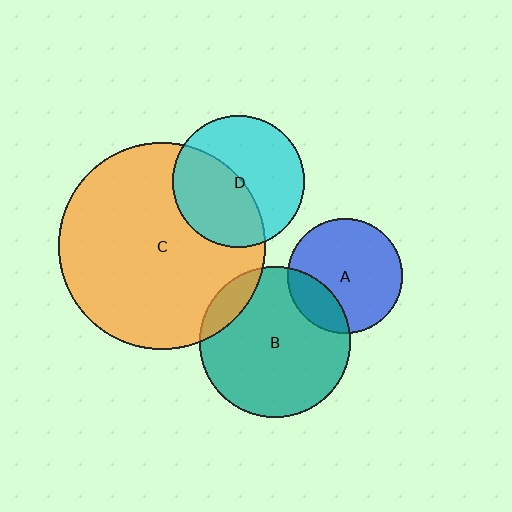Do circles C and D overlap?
Yes.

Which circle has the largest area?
Circle C (orange).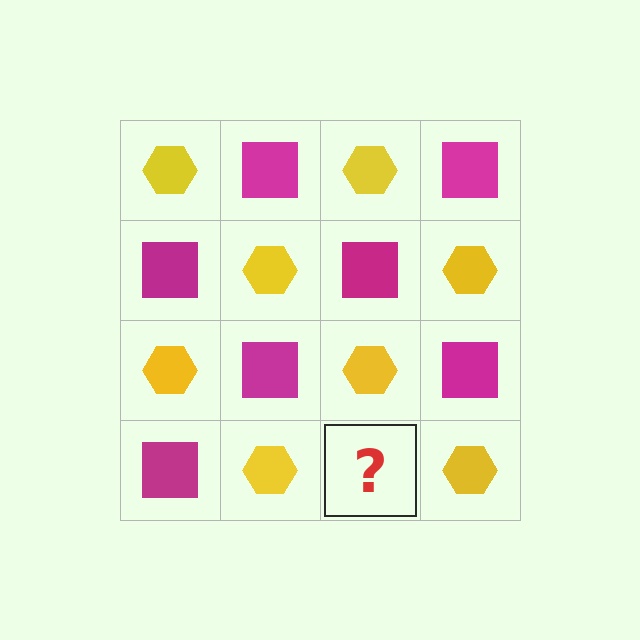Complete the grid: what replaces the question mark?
The question mark should be replaced with a magenta square.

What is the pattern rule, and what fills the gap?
The rule is that it alternates yellow hexagon and magenta square in a checkerboard pattern. The gap should be filled with a magenta square.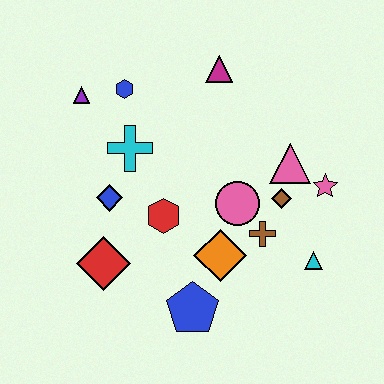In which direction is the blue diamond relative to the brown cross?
The blue diamond is to the left of the brown cross.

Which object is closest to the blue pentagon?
The orange diamond is closest to the blue pentagon.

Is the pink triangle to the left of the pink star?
Yes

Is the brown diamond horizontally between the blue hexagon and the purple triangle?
No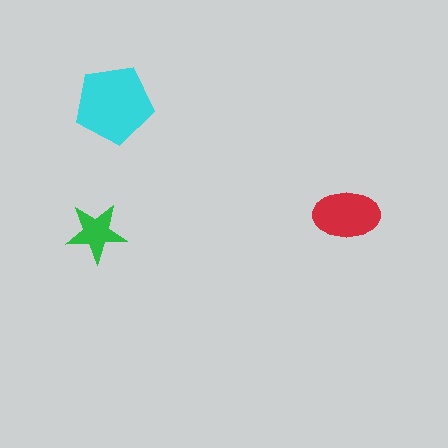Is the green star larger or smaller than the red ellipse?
Smaller.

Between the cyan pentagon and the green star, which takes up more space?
The cyan pentagon.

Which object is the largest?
The cyan pentagon.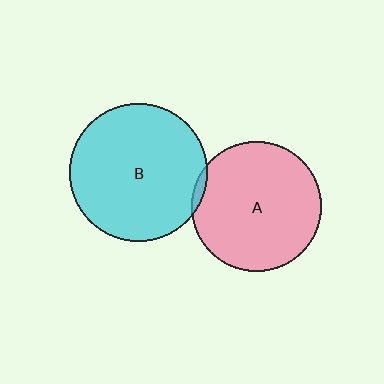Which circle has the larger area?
Circle B (cyan).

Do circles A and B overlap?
Yes.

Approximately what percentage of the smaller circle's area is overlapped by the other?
Approximately 5%.